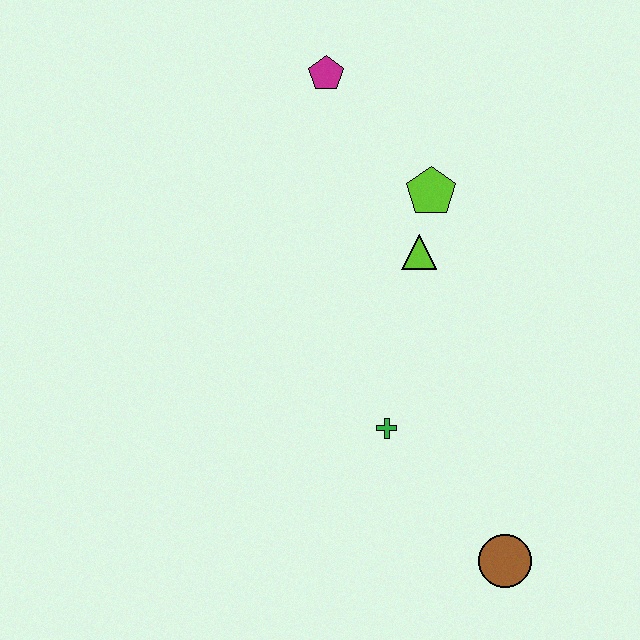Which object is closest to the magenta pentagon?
The lime pentagon is closest to the magenta pentagon.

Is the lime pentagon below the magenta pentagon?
Yes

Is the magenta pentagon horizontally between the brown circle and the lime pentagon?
No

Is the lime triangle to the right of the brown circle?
No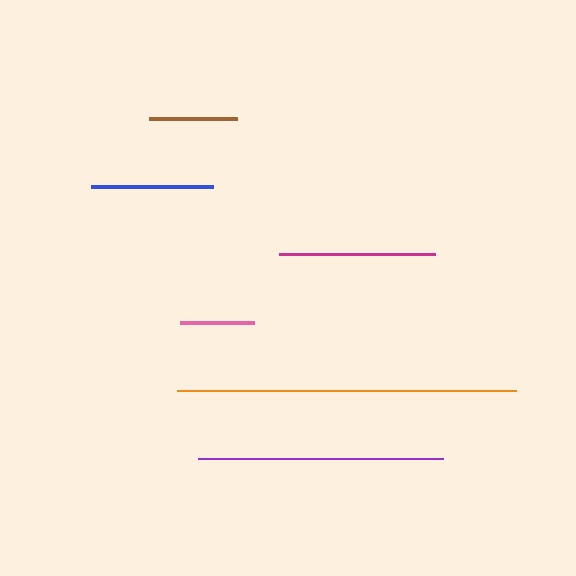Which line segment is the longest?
The orange line is the longest at approximately 339 pixels.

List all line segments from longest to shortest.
From longest to shortest: orange, purple, magenta, blue, brown, pink.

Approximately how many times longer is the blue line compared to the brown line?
The blue line is approximately 1.4 times the length of the brown line.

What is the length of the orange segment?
The orange segment is approximately 339 pixels long.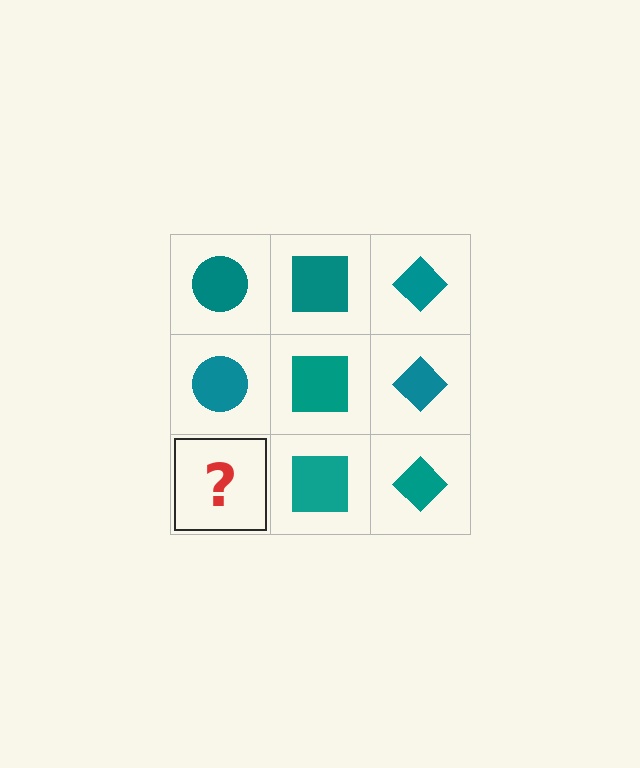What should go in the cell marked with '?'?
The missing cell should contain a teal circle.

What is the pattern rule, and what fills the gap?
The rule is that each column has a consistent shape. The gap should be filled with a teal circle.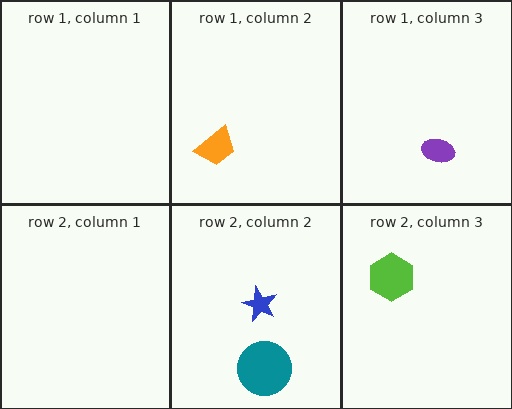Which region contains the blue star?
The row 2, column 2 region.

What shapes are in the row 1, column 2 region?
The orange trapezoid.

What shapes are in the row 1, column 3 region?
The purple ellipse.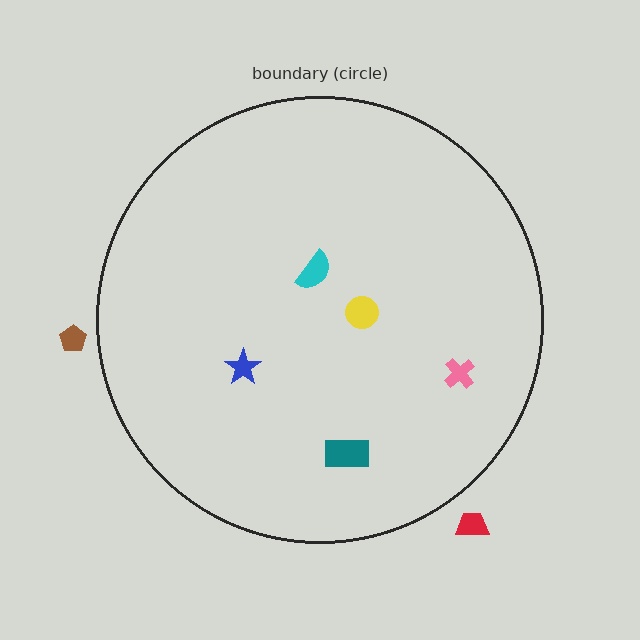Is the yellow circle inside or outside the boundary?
Inside.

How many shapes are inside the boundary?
5 inside, 2 outside.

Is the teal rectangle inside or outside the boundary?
Inside.